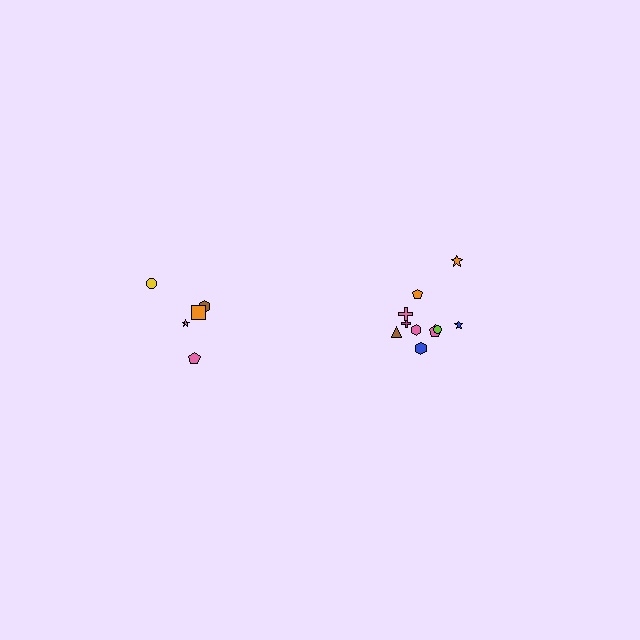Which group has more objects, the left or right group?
The right group.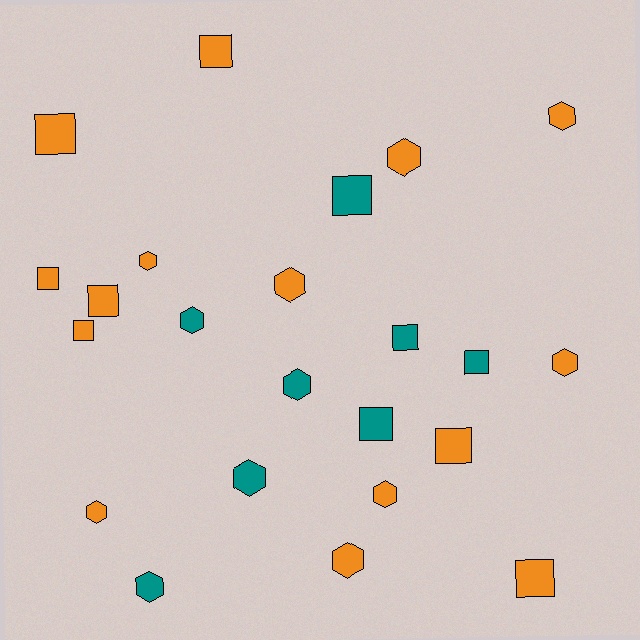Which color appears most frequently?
Orange, with 15 objects.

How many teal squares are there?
There are 4 teal squares.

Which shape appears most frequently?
Hexagon, with 12 objects.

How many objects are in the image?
There are 23 objects.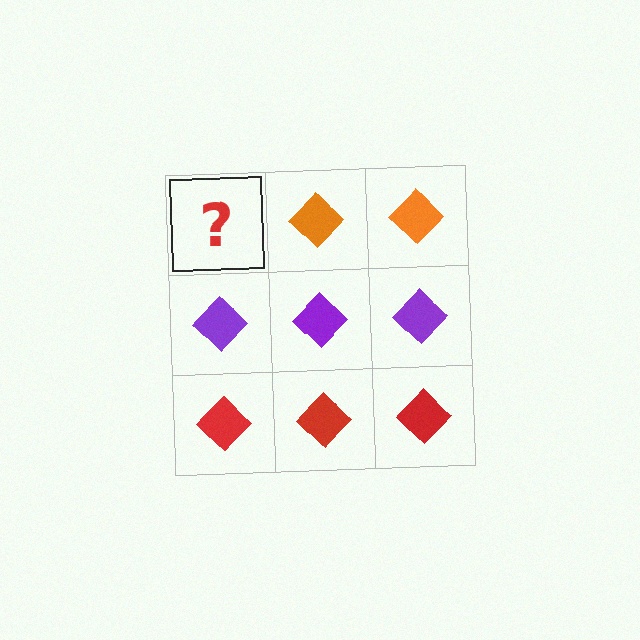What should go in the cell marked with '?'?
The missing cell should contain an orange diamond.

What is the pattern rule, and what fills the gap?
The rule is that each row has a consistent color. The gap should be filled with an orange diamond.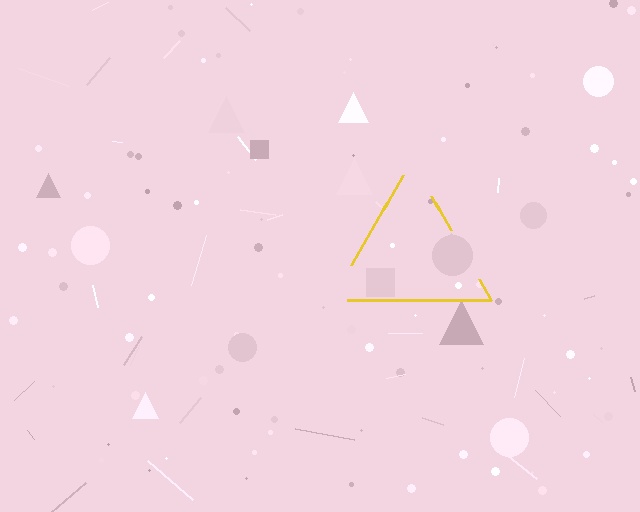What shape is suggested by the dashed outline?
The dashed outline suggests a triangle.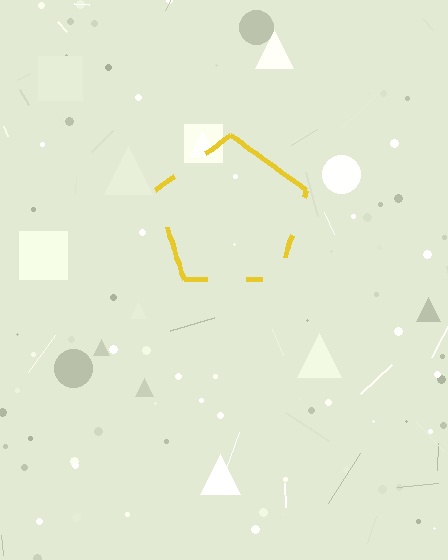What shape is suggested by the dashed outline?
The dashed outline suggests a pentagon.